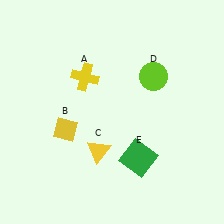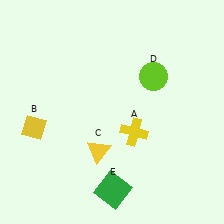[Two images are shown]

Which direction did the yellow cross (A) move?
The yellow cross (A) moved down.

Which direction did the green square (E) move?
The green square (E) moved down.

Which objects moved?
The objects that moved are: the yellow cross (A), the yellow diamond (B), the green square (E).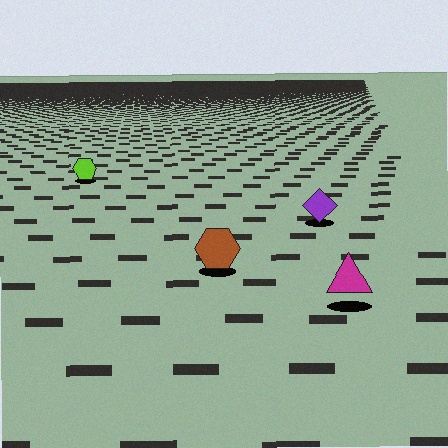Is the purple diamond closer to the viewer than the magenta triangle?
No. The magenta triangle is closer — you can tell from the texture gradient: the ground texture is coarser near it.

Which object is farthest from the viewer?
The lime hexagon is farthest from the viewer. It appears smaller and the ground texture around it is denser.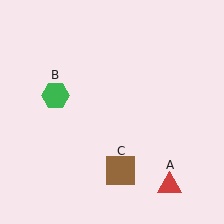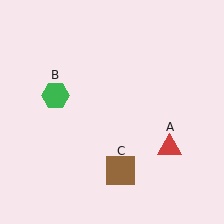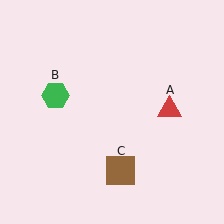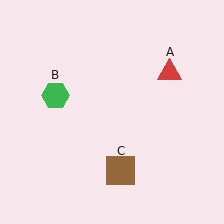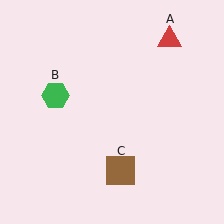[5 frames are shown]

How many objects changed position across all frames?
1 object changed position: red triangle (object A).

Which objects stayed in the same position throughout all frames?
Green hexagon (object B) and brown square (object C) remained stationary.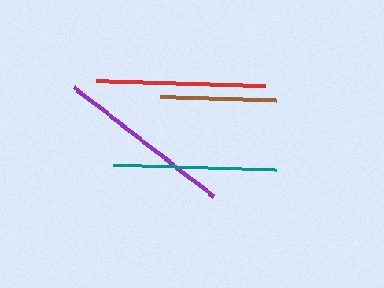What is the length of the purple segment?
The purple segment is approximately 177 pixels long.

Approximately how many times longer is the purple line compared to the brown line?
The purple line is approximately 1.5 times the length of the brown line.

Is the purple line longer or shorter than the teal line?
The purple line is longer than the teal line.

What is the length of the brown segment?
The brown segment is approximately 116 pixels long.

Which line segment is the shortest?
The brown line is the shortest at approximately 116 pixels.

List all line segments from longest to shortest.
From longest to shortest: purple, red, teal, brown.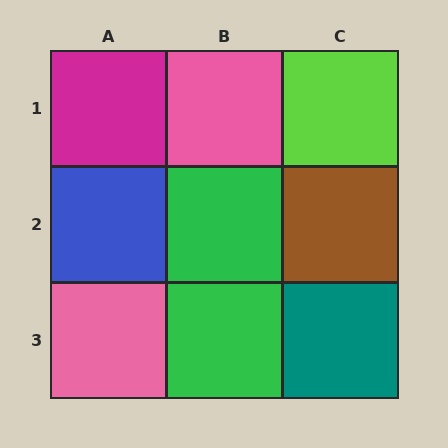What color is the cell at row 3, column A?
Pink.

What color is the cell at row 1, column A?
Magenta.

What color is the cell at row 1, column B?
Pink.